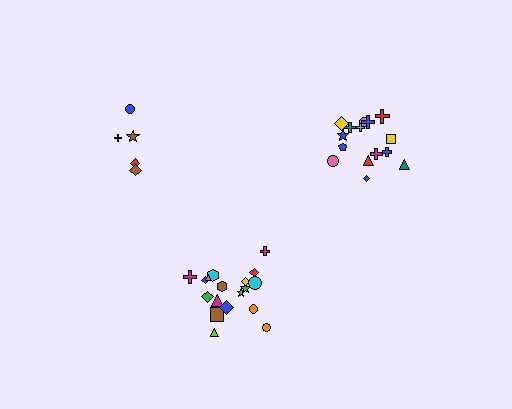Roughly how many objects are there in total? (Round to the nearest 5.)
Roughly 40 objects in total.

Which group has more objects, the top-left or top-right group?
The top-right group.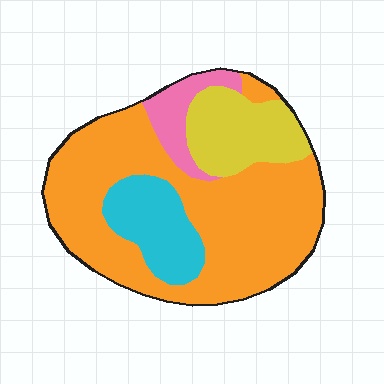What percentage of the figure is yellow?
Yellow takes up about one sixth (1/6) of the figure.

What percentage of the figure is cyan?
Cyan covers about 15% of the figure.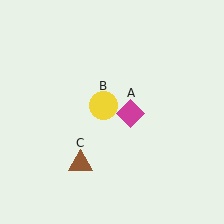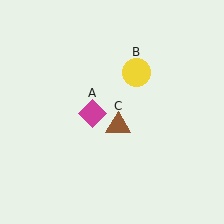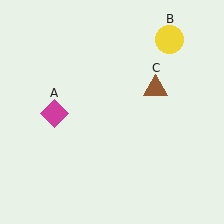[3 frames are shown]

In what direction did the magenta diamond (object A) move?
The magenta diamond (object A) moved left.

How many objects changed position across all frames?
3 objects changed position: magenta diamond (object A), yellow circle (object B), brown triangle (object C).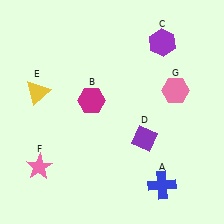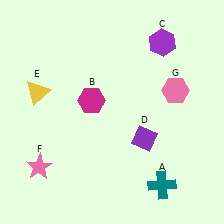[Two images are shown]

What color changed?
The cross (A) changed from blue in Image 1 to teal in Image 2.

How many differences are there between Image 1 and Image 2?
There is 1 difference between the two images.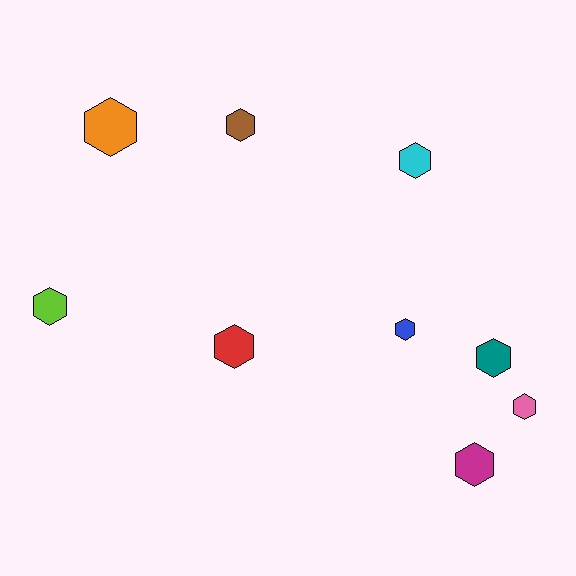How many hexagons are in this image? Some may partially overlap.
There are 9 hexagons.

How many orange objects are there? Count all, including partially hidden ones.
There is 1 orange object.